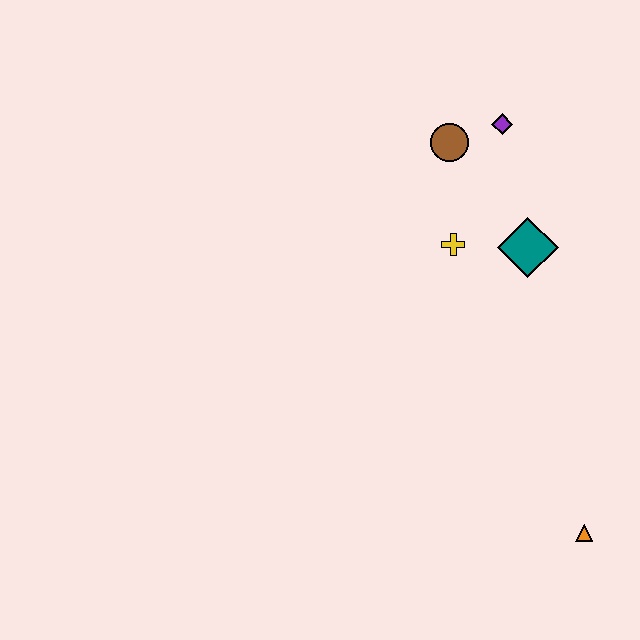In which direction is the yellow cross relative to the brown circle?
The yellow cross is below the brown circle.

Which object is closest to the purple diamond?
The brown circle is closest to the purple diamond.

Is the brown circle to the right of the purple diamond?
No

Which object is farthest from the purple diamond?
The orange triangle is farthest from the purple diamond.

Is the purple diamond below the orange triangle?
No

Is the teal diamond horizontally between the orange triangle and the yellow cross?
Yes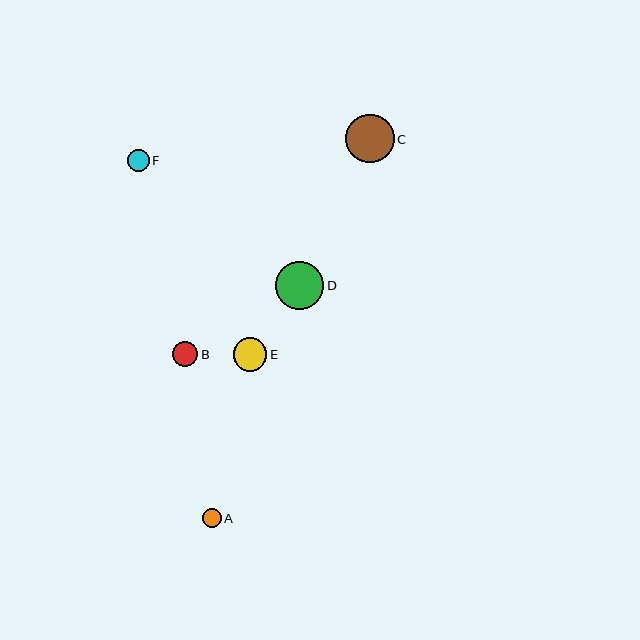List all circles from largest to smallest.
From largest to smallest: D, C, E, B, F, A.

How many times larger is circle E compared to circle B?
Circle E is approximately 1.3 times the size of circle B.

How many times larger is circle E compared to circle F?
Circle E is approximately 1.5 times the size of circle F.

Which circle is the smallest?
Circle A is the smallest with a size of approximately 19 pixels.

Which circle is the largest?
Circle D is the largest with a size of approximately 48 pixels.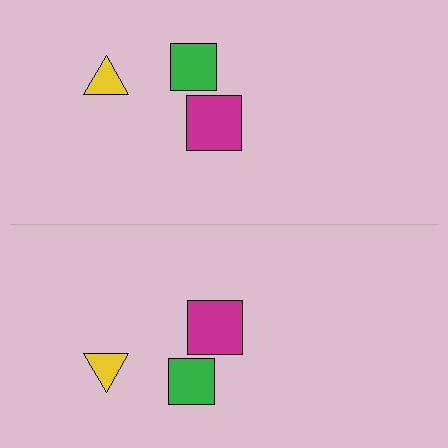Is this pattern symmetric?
Yes, this pattern has bilateral (reflection) symmetry.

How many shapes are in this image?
There are 6 shapes in this image.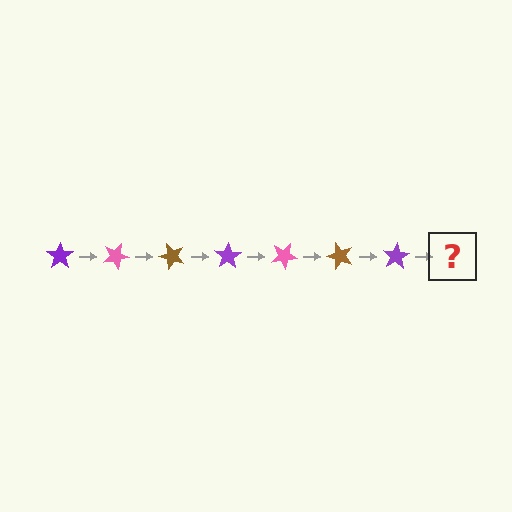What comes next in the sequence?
The next element should be a pink star, rotated 175 degrees from the start.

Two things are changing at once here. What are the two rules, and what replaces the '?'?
The two rules are that it rotates 25 degrees each step and the color cycles through purple, pink, and brown. The '?' should be a pink star, rotated 175 degrees from the start.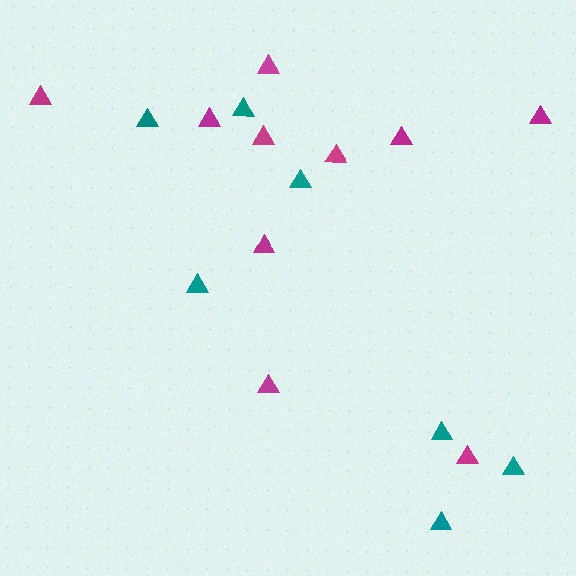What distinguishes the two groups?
There are 2 groups: one group of teal triangles (7) and one group of magenta triangles (10).